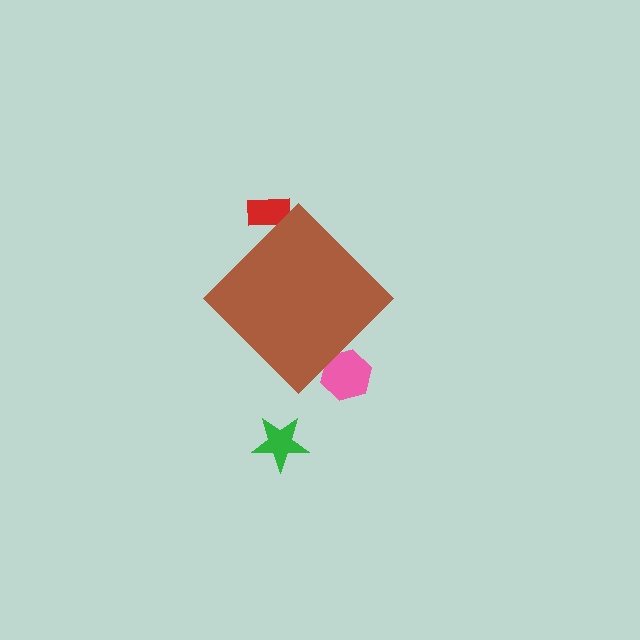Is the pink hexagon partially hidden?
Yes, the pink hexagon is partially hidden behind the brown diamond.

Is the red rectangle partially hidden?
Yes, the red rectangle is partially hidden behind the brown diamond.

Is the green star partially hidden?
No, the green star is fully visible.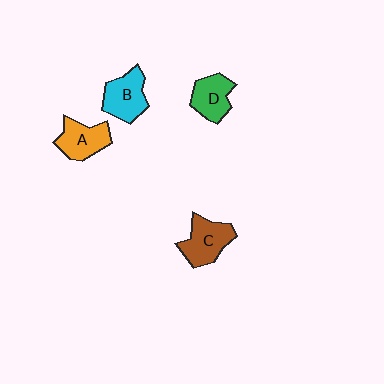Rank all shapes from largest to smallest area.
From largest to smallest: C (brown), B (cyan), A (orange), D (green).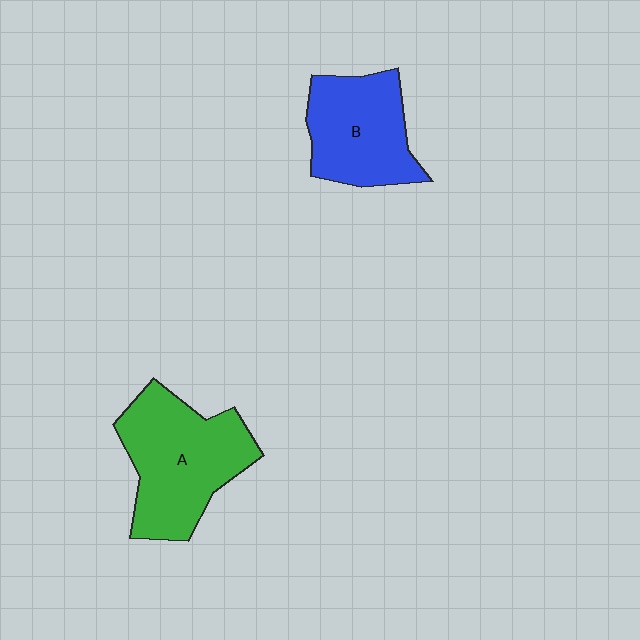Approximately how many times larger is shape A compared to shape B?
Approximately 1.3 times.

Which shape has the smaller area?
Shape B (blue).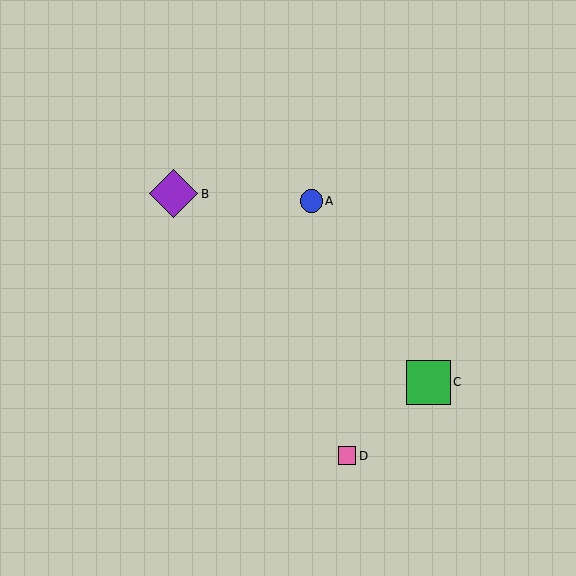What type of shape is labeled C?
Shape C is a green square.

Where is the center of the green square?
The center of the green square is at (429, 382).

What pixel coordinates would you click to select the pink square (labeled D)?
Click at (347, 456) to select the pink square D.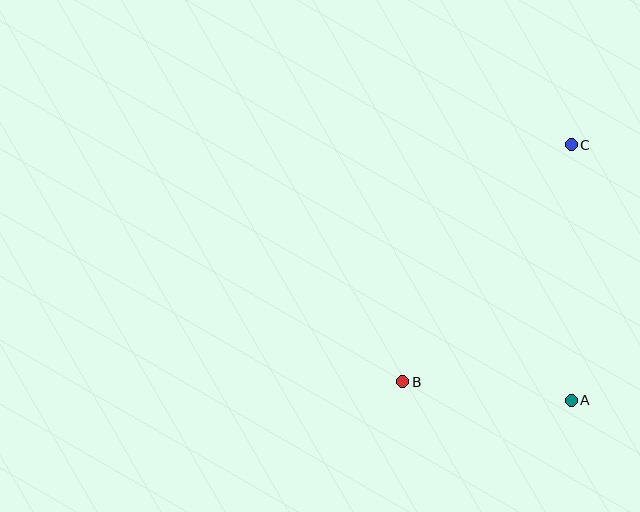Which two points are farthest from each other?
Points B and C are farthest from each other.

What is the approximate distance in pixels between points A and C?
The distance between A and C is approximately 255 pixels.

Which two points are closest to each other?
Points A and B are closest to each other.